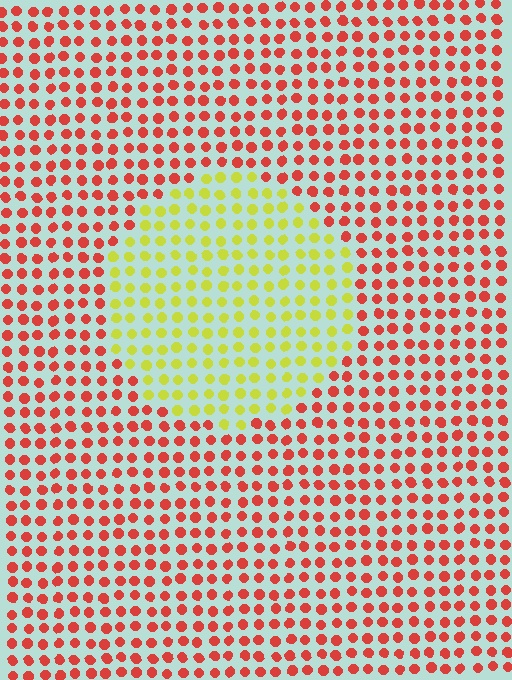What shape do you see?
I see a circle.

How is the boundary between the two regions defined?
The boundary is defined purely by a slight shift in hue (about 67 degrees). Spacing, size, and orientation are identical on both sides.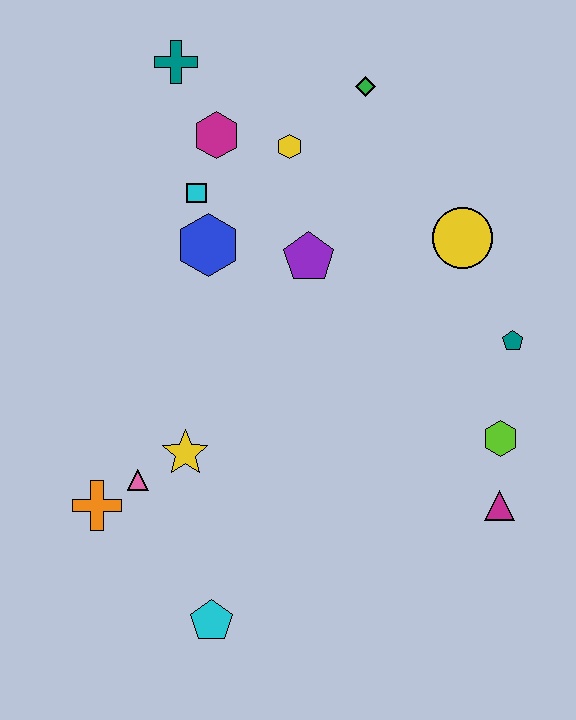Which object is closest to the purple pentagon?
The blue hexagon is closest to the purple pentagon.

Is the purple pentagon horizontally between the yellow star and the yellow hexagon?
No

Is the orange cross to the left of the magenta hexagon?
Yes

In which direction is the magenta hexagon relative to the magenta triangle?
The magenta hexagon is above the magenta triangle.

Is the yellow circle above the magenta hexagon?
No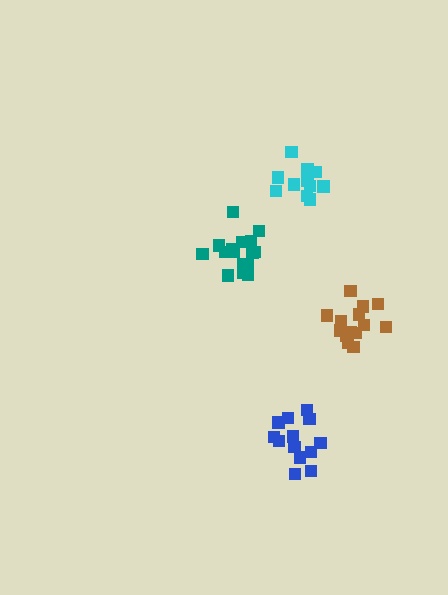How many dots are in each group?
Group 1: 17 dots, Group 2: 13 dots, Group 3: 14 dots, Group 4: 13 dots (57 total).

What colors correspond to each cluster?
The clusters are colored: teal, blue, brown, cyan.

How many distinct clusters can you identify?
There are 4 distinct clusters.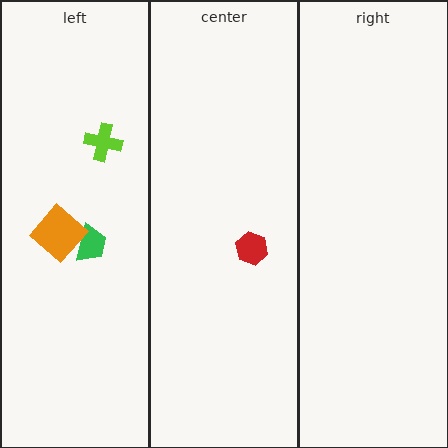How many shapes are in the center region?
1.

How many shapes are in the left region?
3.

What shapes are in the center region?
The red hexagon.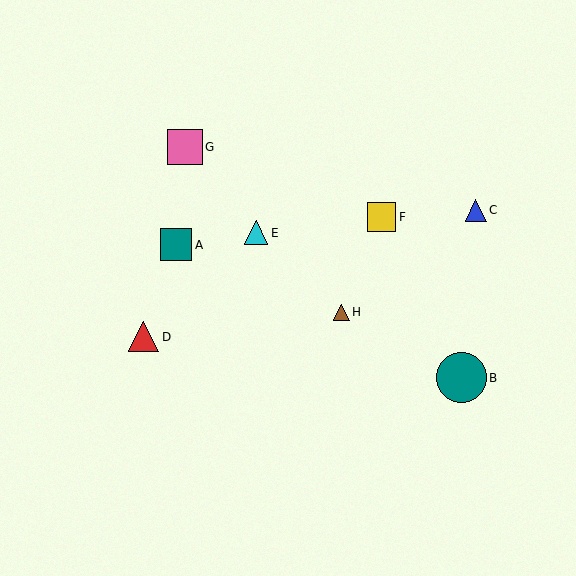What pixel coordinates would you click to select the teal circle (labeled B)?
Click at (462, 378) to select the teal circle B.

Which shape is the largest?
The teal circle (labeled B) is the largest.